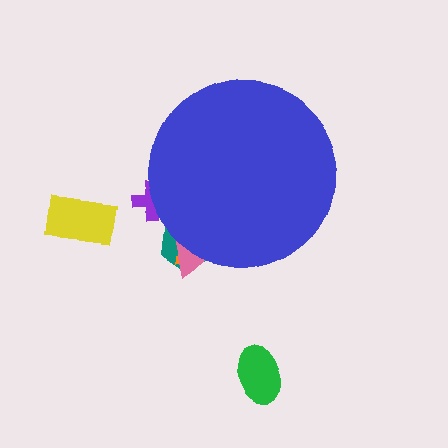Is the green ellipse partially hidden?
No, the green ellipse is fully visible.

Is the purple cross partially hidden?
Yes, the purple cross is partially hidden behind the blue circle.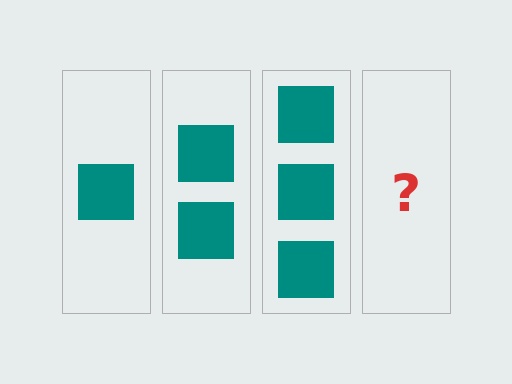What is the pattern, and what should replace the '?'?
The pattern is that each step adds one more square. The '?' should be 4 squares.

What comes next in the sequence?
The next element should be 4 squares.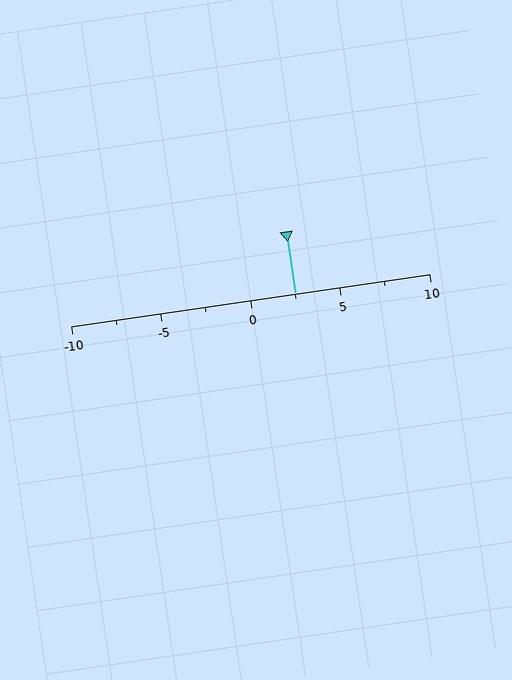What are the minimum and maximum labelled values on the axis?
The axis runs from -10 to 10.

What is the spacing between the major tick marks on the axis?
The major ticks are spaced 5 apart.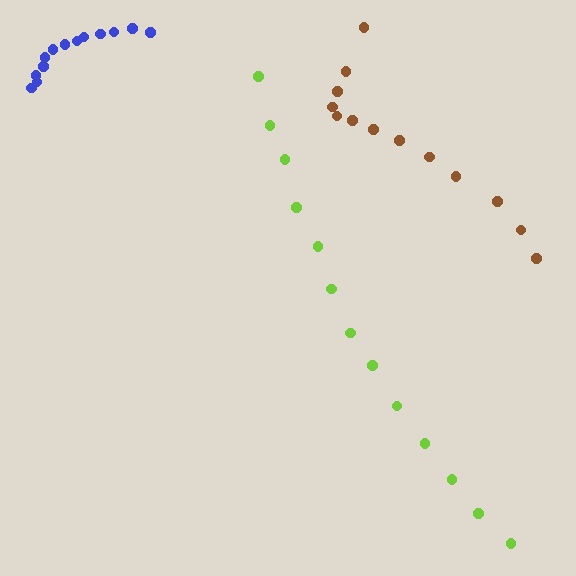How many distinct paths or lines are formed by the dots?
There are 3 distinct paths.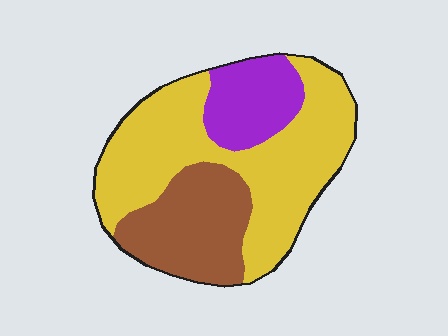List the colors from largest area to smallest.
From largest to smallest: yellow, brown, purple.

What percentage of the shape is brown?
Brown covers around 25% of the shape.